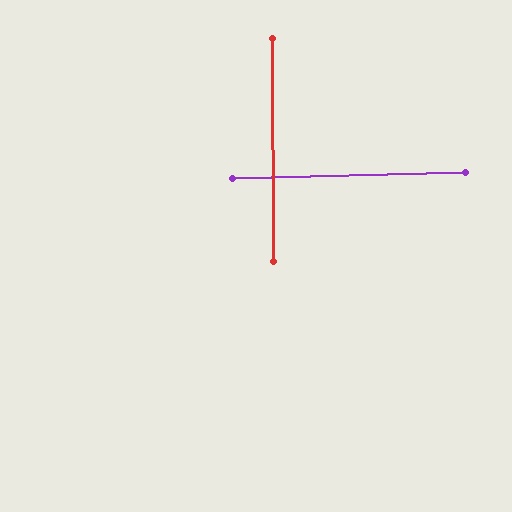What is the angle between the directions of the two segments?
Approximately 89 degrees.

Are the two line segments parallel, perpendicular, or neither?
Perpendicular — they meet at approximately 89°.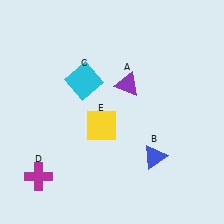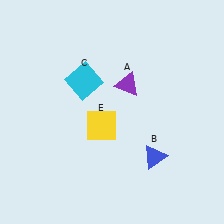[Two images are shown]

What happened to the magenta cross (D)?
The magenta cross (D) was removed in Image 2. It was in the bottom-left area of Image 1.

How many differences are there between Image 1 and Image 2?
There is 1 difference between the two images.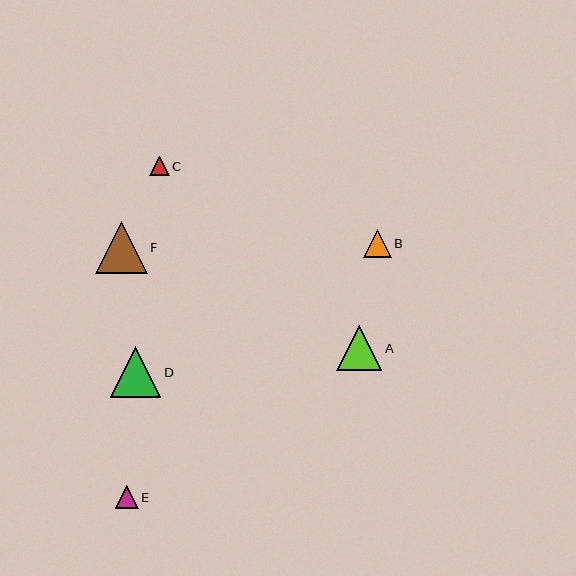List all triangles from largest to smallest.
From largest to smallest: F, D, A, B, E, C.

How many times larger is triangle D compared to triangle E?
Triangle D is approximately 2.2 times the size of triangle E.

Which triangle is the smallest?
Triangle C is the smallest with a size of approximately 20 pixels.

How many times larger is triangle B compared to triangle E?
Triangle B is approximately 1.2 times the size of triangle E.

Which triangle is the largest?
Triangle F is the largest with a size of approximately 52 pixels.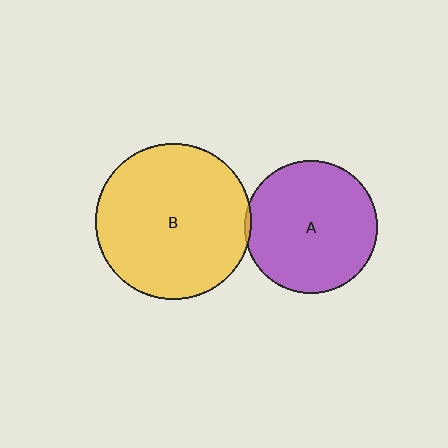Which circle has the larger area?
Circle B (yellow).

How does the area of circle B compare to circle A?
Approximately 1.4 times.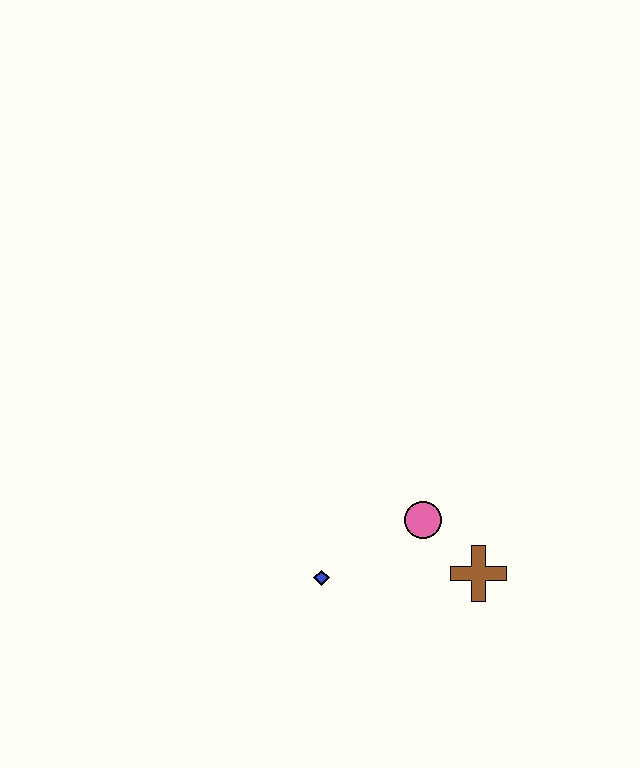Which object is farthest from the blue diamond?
The brown cross is farthest from the blue diamond.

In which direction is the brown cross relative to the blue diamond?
The brown cross is to the right of the blue diamond.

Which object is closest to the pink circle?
The brown cross is closest to the pink circle.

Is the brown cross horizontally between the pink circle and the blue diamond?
No